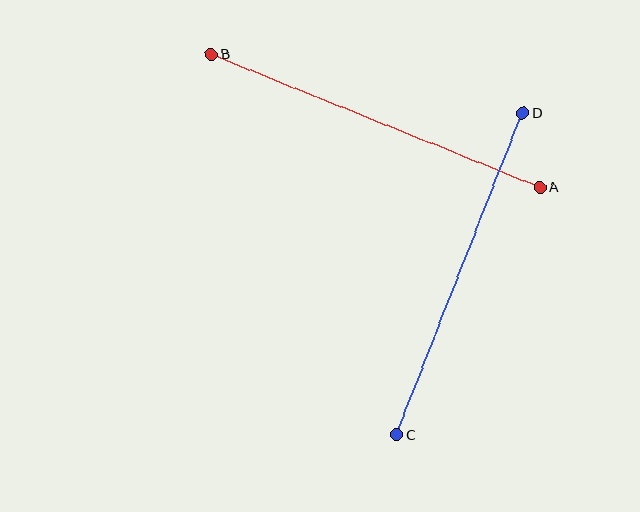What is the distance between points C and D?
The distance is approximately 346 pixels.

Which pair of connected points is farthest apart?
Points A and B are farthest apart.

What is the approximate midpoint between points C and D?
The midpoint is at approximately (460, 274) pixels.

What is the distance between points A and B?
The distance is approximately 354 pixels.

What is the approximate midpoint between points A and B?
The midpoint is at approximately (376, 121) pixels.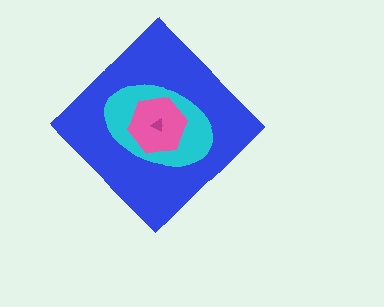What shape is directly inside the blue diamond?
The cyan ellipse.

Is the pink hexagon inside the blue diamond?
Yes.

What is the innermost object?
The magenta triangle.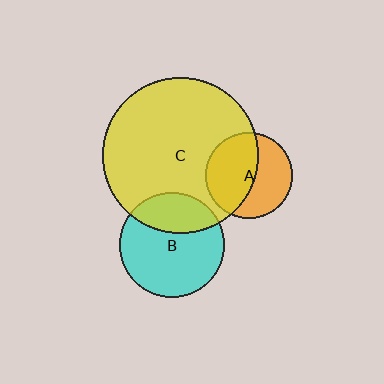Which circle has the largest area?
Circle C (yellow).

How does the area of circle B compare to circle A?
Approximately 1.5 times.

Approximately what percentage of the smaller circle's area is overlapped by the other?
Approximately 55%.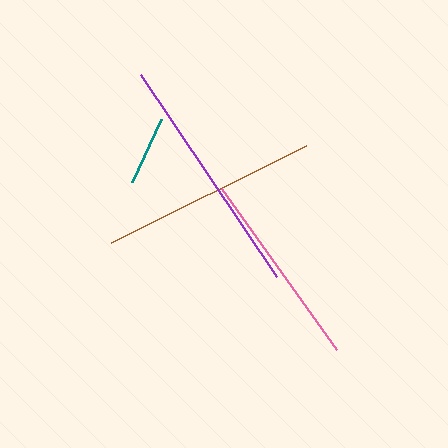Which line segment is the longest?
The purple line is the longest at approximately 243 pixels.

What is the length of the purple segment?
The purple segment is approximately 243 pixels long.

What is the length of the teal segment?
The teal segment is approximately 70 pixels long.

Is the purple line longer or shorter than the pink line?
The purple line is longer than the pink line.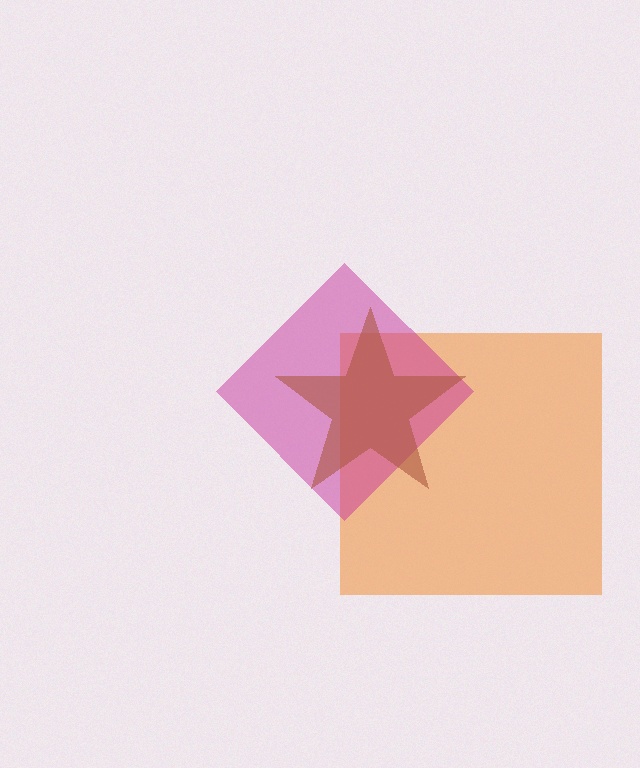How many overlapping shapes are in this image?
There are 3 overlapping shapes in the image.